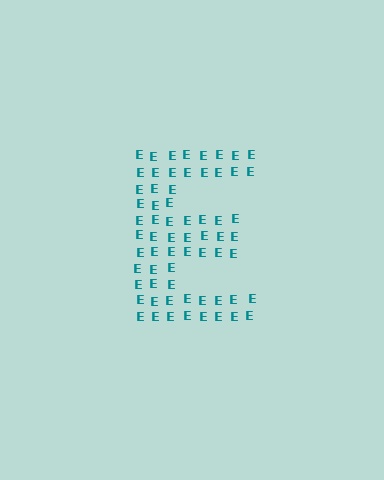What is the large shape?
The large shape is the letter E.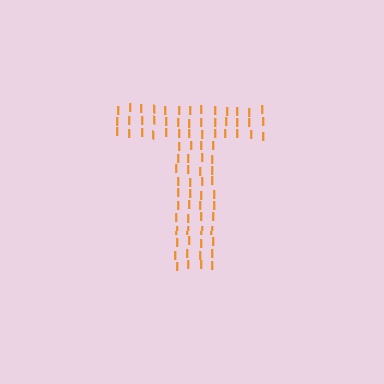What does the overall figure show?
The overall figure shows the letter T.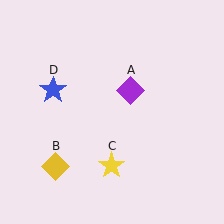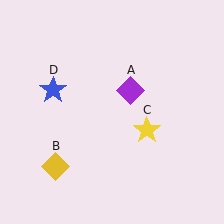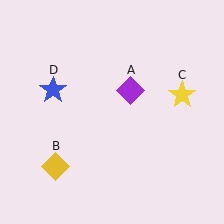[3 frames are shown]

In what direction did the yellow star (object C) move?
The yellow star (object C) moved up and to the right.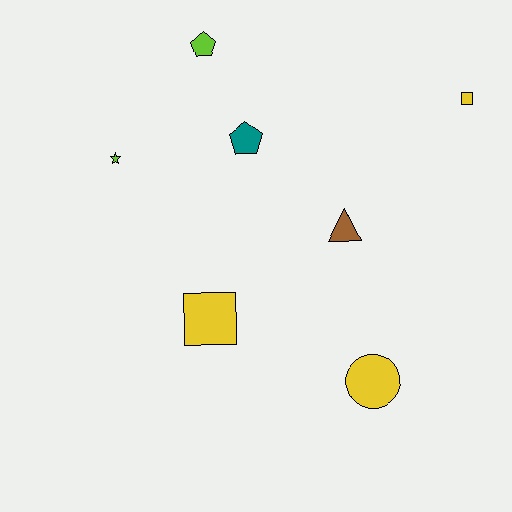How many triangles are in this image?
There is 1 triangle.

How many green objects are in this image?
There are no green objects.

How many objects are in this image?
There are 7 objects.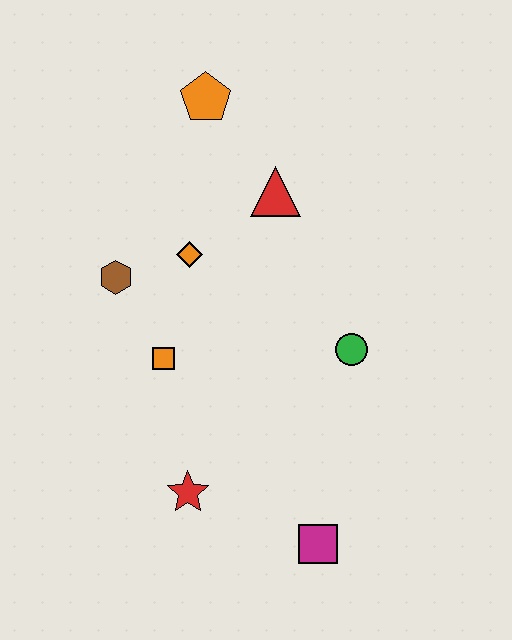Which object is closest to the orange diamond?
The brown hexagon is closest to the orange diamond.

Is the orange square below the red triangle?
Yes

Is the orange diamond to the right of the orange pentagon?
No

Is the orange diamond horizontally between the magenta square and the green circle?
No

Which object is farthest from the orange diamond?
The magenta square is farthest from the orange diamond.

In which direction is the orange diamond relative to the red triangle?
The orange diamond is to the left of the red triangle.